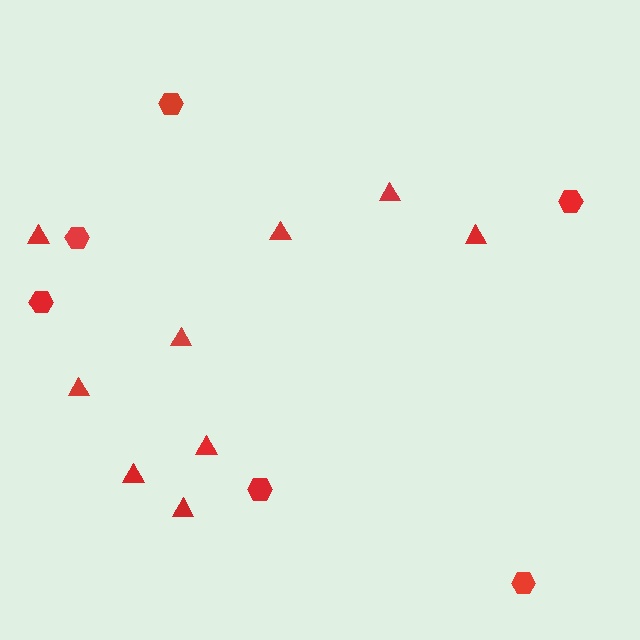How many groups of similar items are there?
There are 2 groups: one group of triangles (9) and one group of hexagons (6).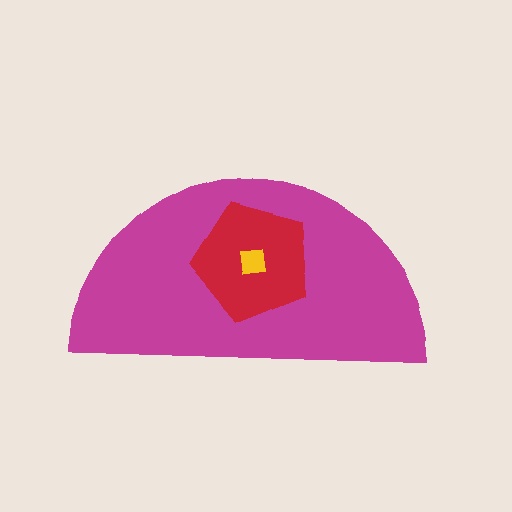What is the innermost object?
The yellow square.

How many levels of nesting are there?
3.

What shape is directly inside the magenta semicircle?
The red pentagon.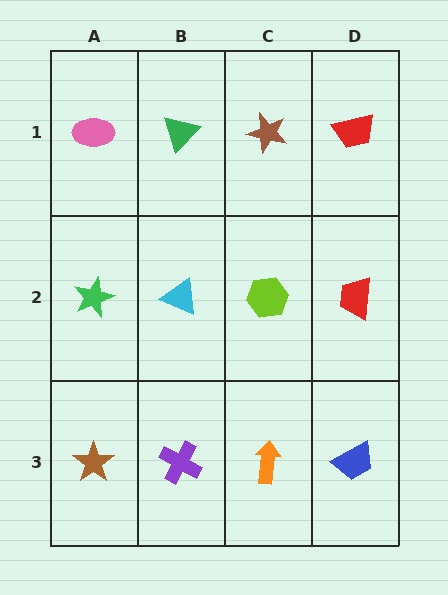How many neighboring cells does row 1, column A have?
2.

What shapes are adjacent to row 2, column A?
A pink ellipse (row 1, column A), a brown star (row 3, column A), a cyan triangle (row 2, column B).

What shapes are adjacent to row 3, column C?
A lime hexagon (row 2, column C), a purple cross (row 3, column B), a blue trapezoid (row 3, column D).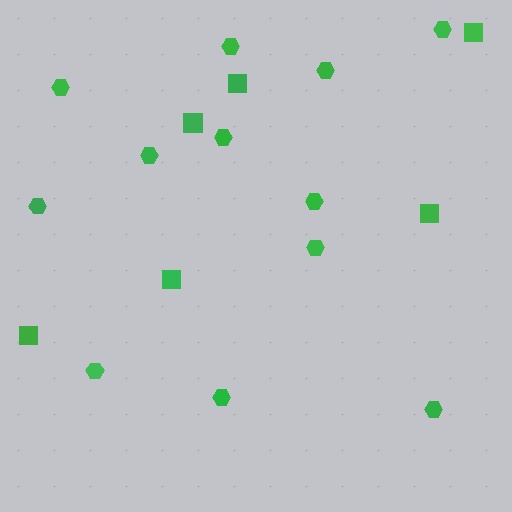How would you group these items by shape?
There are 2 groups: one group of squares (6) and one group of hexagons (12).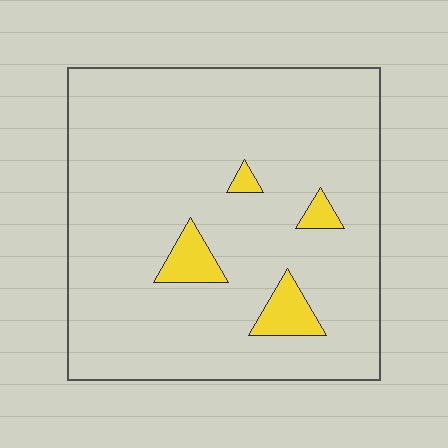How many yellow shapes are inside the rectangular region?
4.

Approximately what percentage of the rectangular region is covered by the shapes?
Approximately 5%.